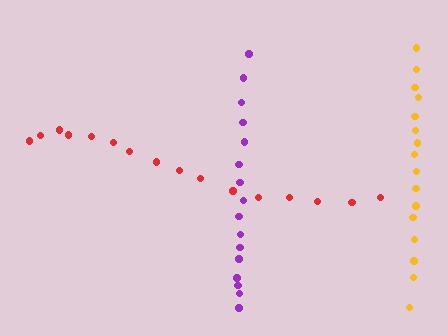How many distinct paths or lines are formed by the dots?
There are 3 distinct paths.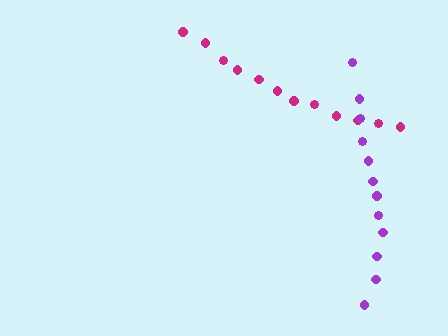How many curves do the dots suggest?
There are 2 distinct paths.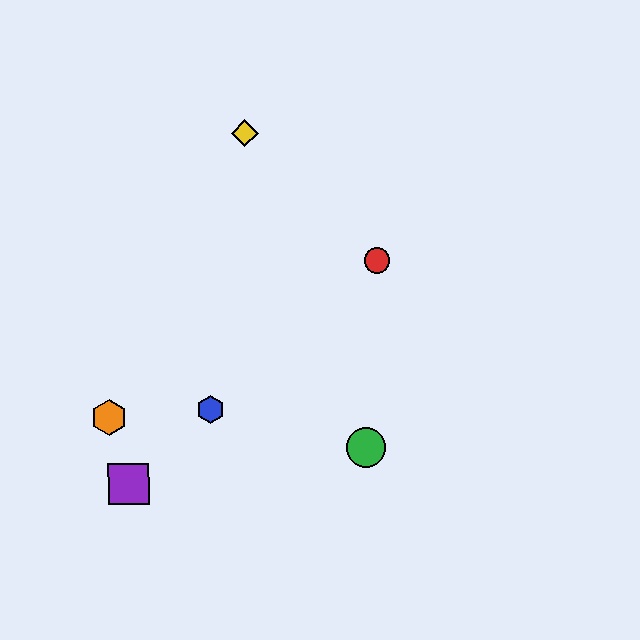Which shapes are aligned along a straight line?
The red circle, the blue hexagon, the purple square are aligned along a straight line.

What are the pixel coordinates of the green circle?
The green circle is at (366, 447).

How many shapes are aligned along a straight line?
3 shapes (the red circle, the blue hexagon, the purple square) are aligned along a straight line.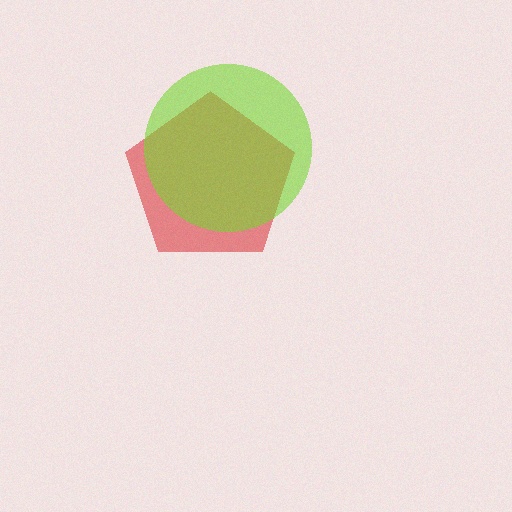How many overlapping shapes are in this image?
There are 2 overlapping shapes in the image.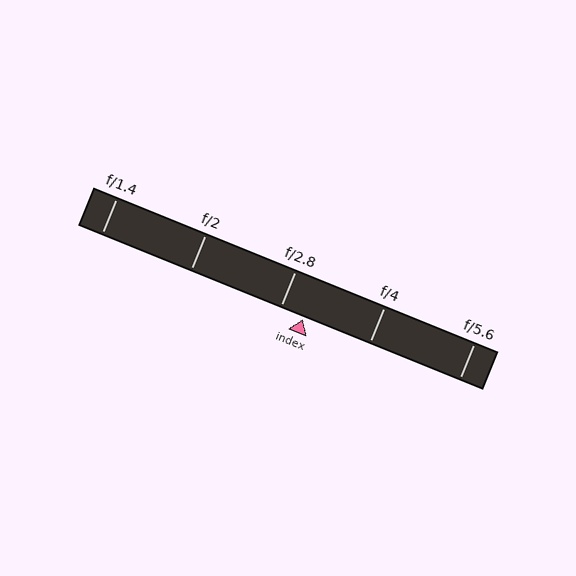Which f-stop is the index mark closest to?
The index mark is closest to f/2.8.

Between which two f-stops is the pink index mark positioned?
The index mark is between f/2.8 and f/4.